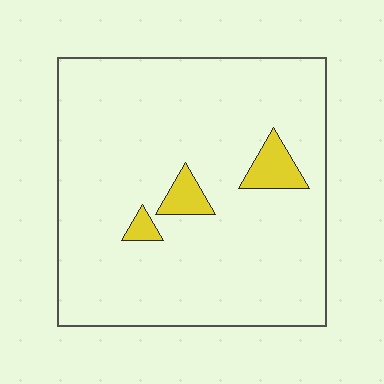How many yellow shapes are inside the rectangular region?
3.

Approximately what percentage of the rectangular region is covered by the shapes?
Approximately 5%.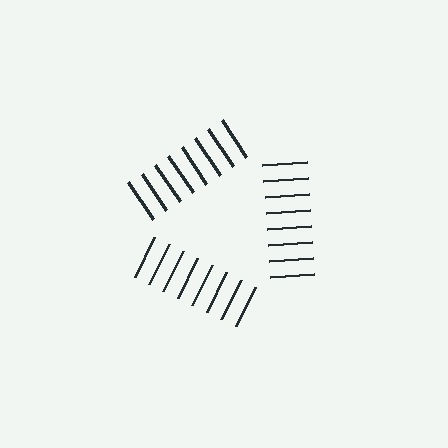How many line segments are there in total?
24 — 8 along each of the 3 edges.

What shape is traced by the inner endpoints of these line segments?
An illusory triangle — the line segments terminate on its edges but no continuous stroke is drawn.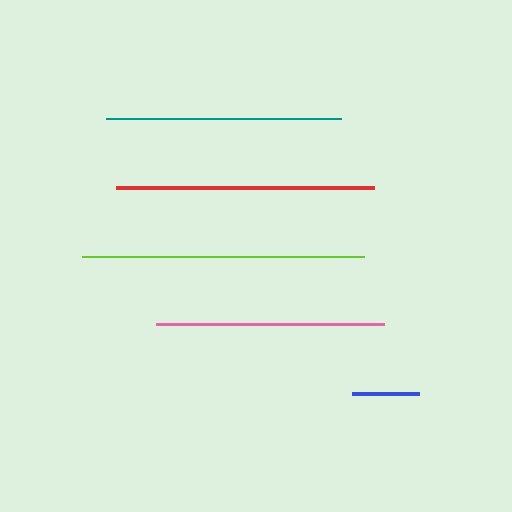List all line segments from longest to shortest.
From longest to shortest: lime, red, teal, pink, blue.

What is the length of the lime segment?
The lime segment is approximately 282 pixels long.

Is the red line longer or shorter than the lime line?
The lime line is longer than the red line.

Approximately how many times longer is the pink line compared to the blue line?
The pink line is approximately 3.4 times the length of the blue line.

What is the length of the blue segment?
The blue segment is approximately 67 pixels long.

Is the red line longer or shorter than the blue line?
The red line is longer than the blue line.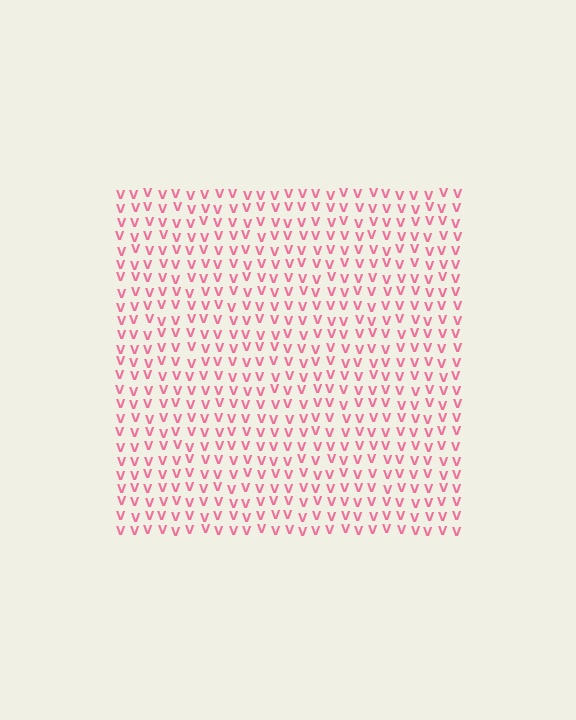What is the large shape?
The large shape is a square.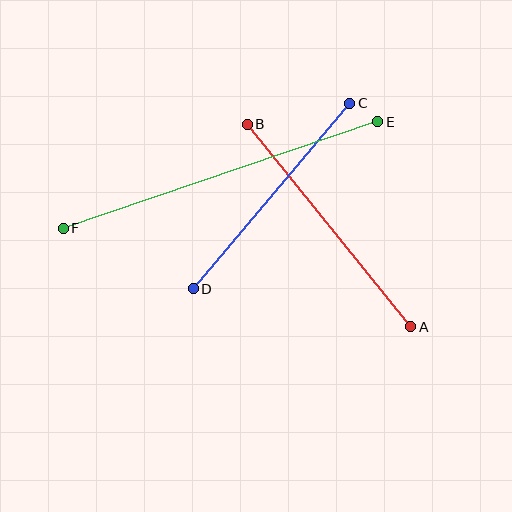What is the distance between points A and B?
The distance is approximately 260 pixels.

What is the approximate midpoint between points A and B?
The midpoint is at approximately (329, 226) pixels.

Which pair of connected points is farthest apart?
Points E and F are farthest apart.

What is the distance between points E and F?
The distance is approximately 332 pixels.